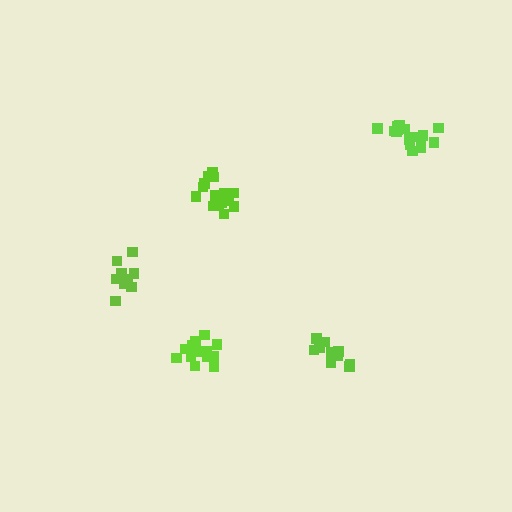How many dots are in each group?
Group 1: 16 dots, Group 2: 16 dots, Group 3: 11 dots, Group 4: 16 dots, Group 5: 10 dots (69 total).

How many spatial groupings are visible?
There are 5 spatial groupings.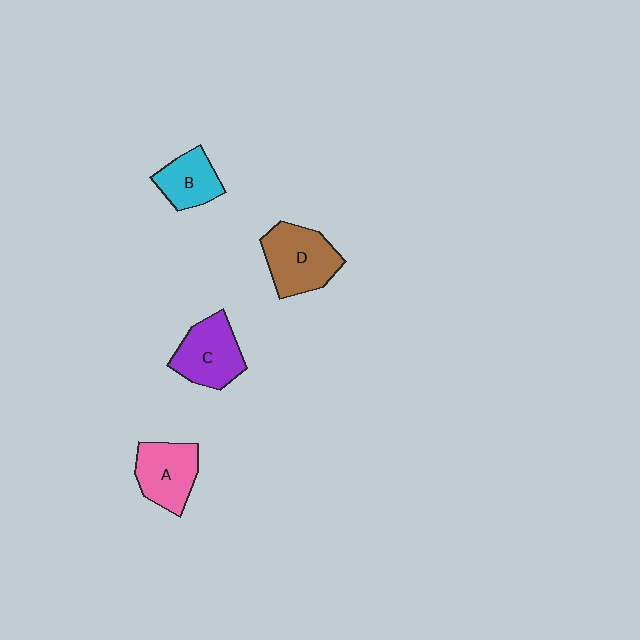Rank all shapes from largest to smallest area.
From largest to smallest: D (brown), C (purple), A (pink), B (cyan).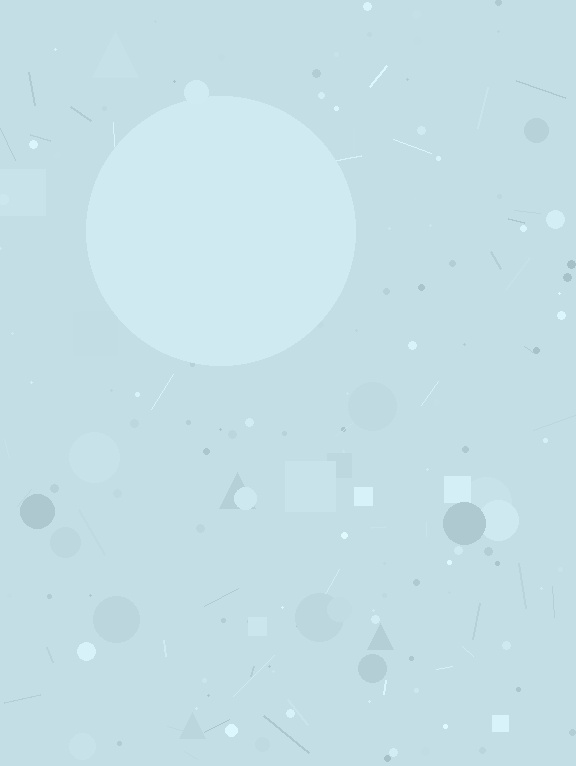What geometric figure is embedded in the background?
A circle is embedded in the background.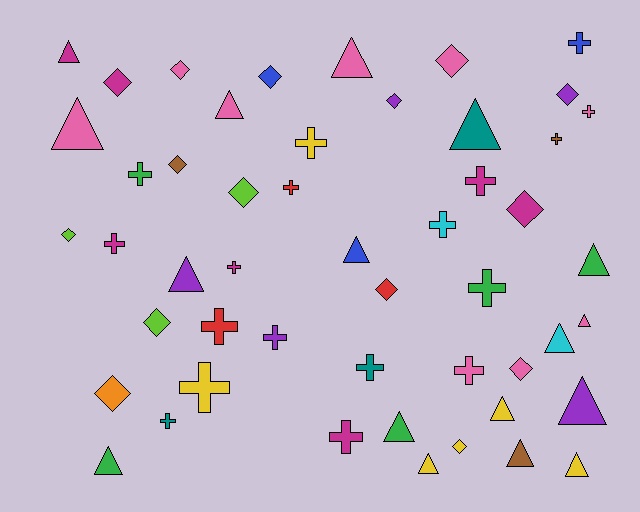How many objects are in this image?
There are 50 objects.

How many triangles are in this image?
There are 17 triangles.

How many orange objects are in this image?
There is 1 orange object.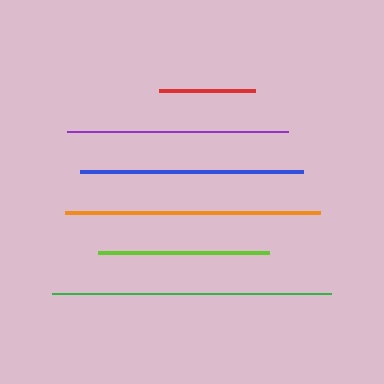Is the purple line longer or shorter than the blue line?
The blue line is longer than the purple line.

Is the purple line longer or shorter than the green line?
The green line is longer than the purple line.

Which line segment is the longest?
The green line is the longest at approximately 279 pixels.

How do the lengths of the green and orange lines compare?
The green and orange lines are approximately the same length.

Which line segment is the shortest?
The red line is the shortest at approximately 96 pixels.